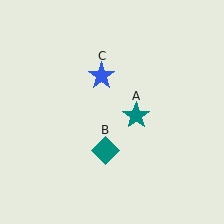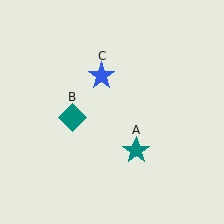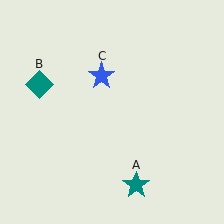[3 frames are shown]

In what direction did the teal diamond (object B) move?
The teal diamond (object B) moved up and to the left.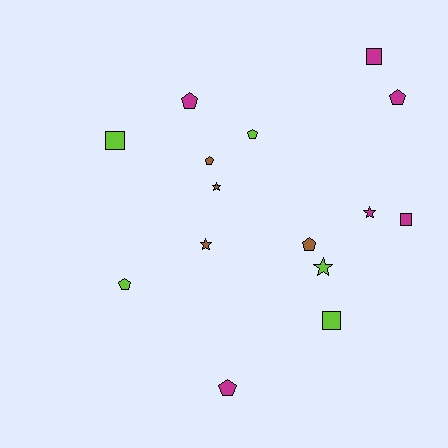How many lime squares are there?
There are 2 lime squares.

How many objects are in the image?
There are 15 objects.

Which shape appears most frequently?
Pentagon, with 7 objects.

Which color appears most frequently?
Magenta, with 6 objects.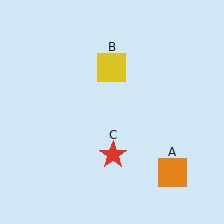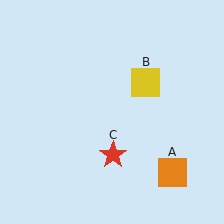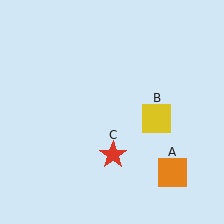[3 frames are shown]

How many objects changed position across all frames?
1 object changed position: yellow square (object B).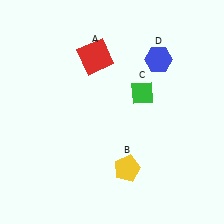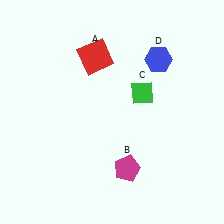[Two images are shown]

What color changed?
The pentagon (B) changed from yellow in Image 1 to magenta in Image 2.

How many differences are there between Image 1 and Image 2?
There is 1 difference between the two images.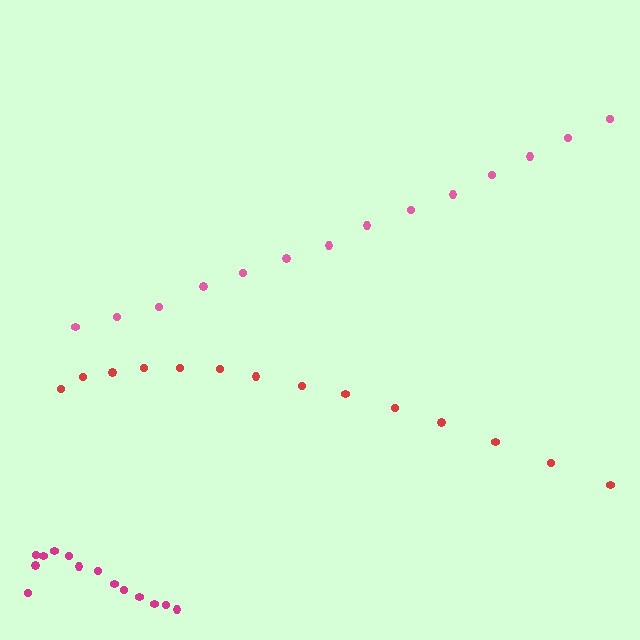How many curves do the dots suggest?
There are 3 distinct paths.